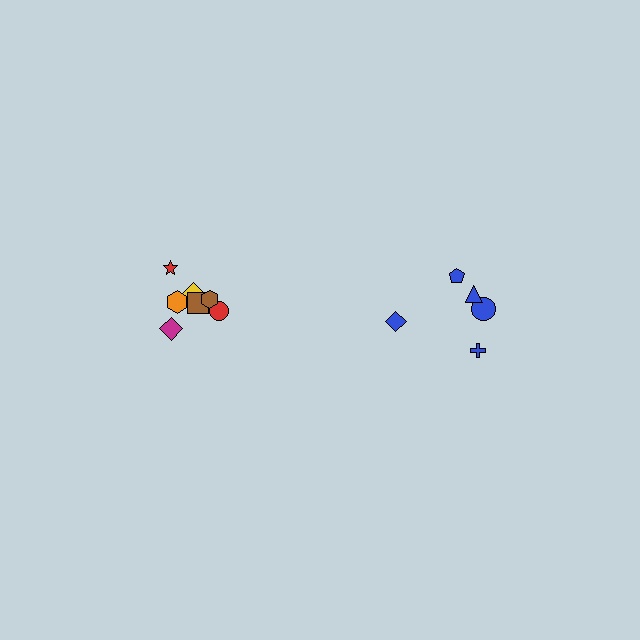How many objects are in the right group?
There are 5 objects.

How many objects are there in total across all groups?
There are 12 objects.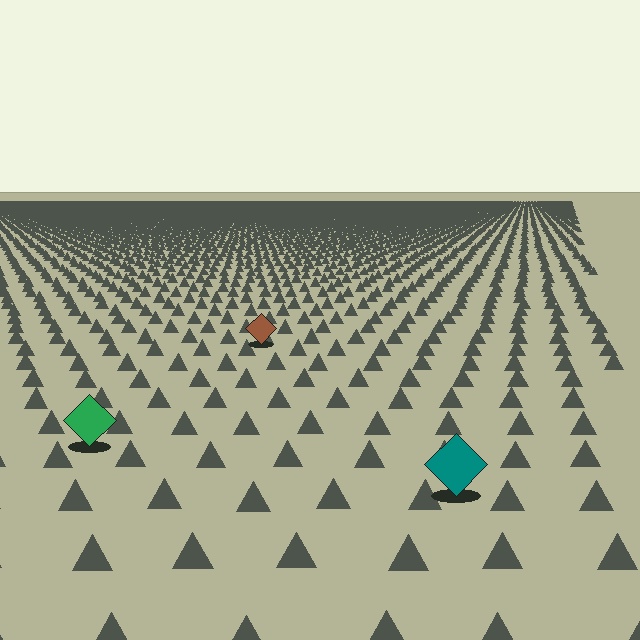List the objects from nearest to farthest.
From nearest to farthest: the teal diamond, the green diamond, the brown diamond.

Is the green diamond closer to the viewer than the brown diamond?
Yes. The green diamond is closer — you can tell from the texture gradient: the ground texture is coarser near it.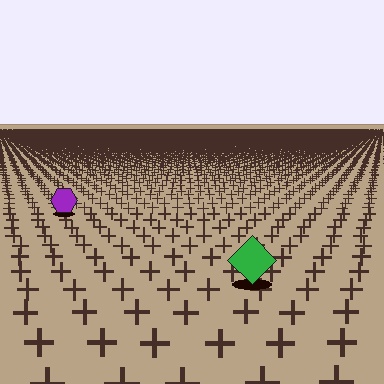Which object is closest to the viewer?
The green diamond is closest. The texture marks near it are larger and more spread out.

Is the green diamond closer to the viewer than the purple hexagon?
Yes. The green diamond is closer — you can tell from the texture gradient: the ground texture is coarser near it.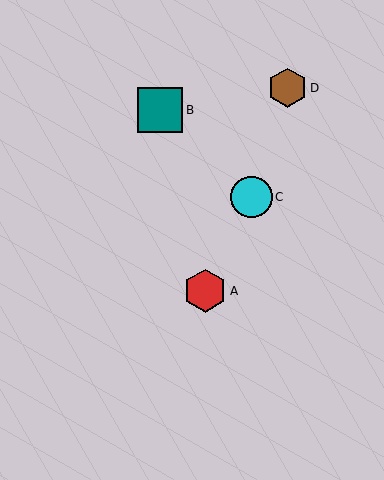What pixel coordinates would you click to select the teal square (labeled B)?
Click at (160, 110) to select the teal square B.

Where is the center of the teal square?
The center of the teal square is at (160, 110).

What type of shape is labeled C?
Shape C is a cyan circle.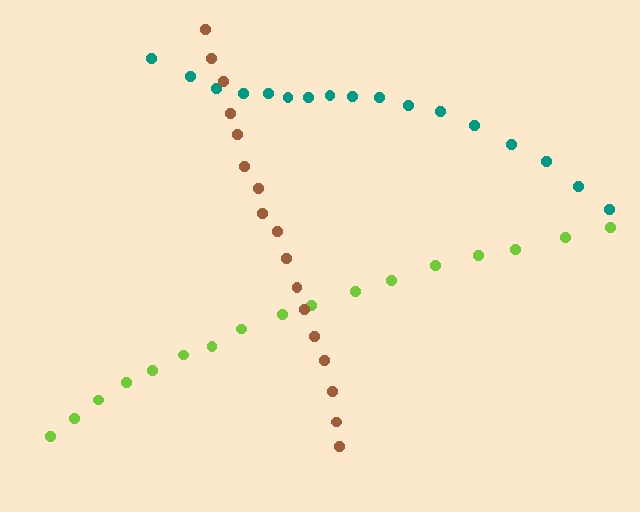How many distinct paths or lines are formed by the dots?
There are 3 distinct paths.